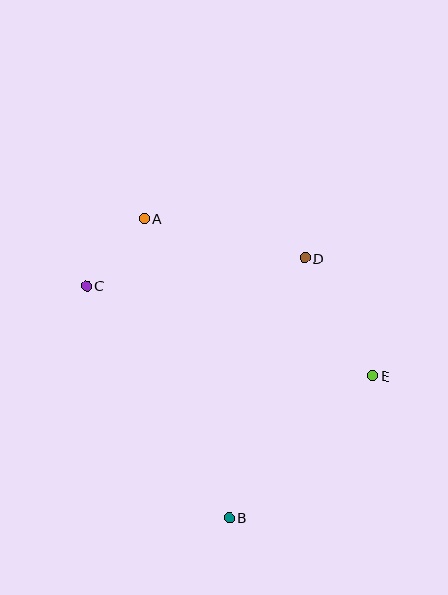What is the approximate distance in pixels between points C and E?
The distance between C and E is approximately 300 pixels.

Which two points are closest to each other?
Points A and C are closest to each other.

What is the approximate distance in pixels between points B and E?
The distance between B and E is approximately 202 pixels.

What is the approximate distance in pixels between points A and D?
The distance between A and D is approximately 165 pixels.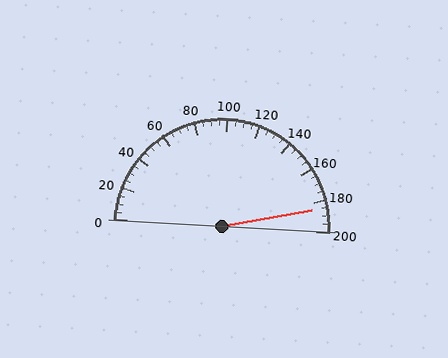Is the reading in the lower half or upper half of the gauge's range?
The reading is in the upper half of the range (0 to 200).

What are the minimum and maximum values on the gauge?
The gauge ranges from 0 to 200.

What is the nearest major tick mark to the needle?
The nearest major tick mark is 180.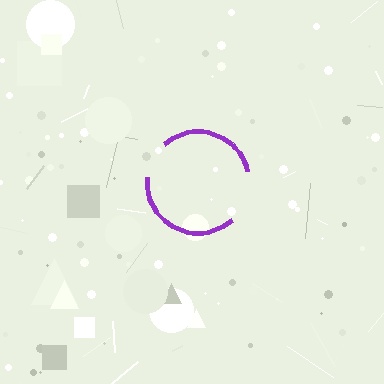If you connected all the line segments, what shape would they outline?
They would outline a circle.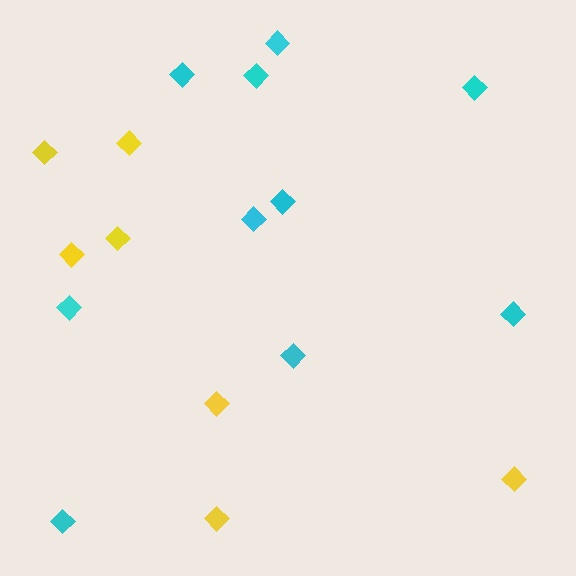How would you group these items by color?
There are 2 groups: one group of yellow diamonds (7) and one group of cyan diamonds (10).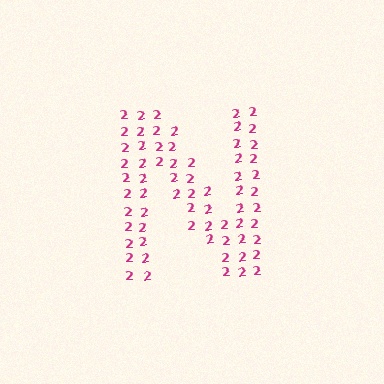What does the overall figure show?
The overall figure shows the letter N.